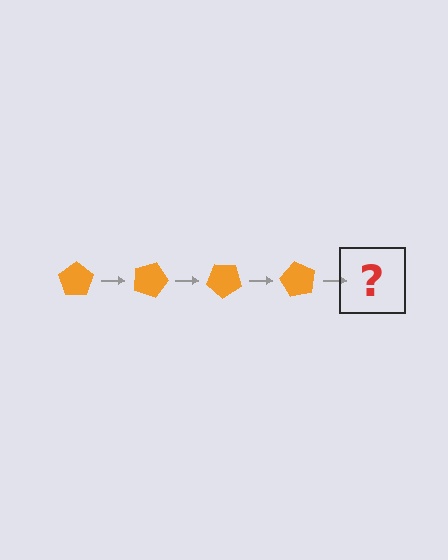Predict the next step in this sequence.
The next step is an orange pentagon rotated 80 degrees.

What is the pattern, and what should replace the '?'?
The pattern is that the pentagon rotates 20 degrees each step. The '?' should be an orange pentagon rotated 80 degrees.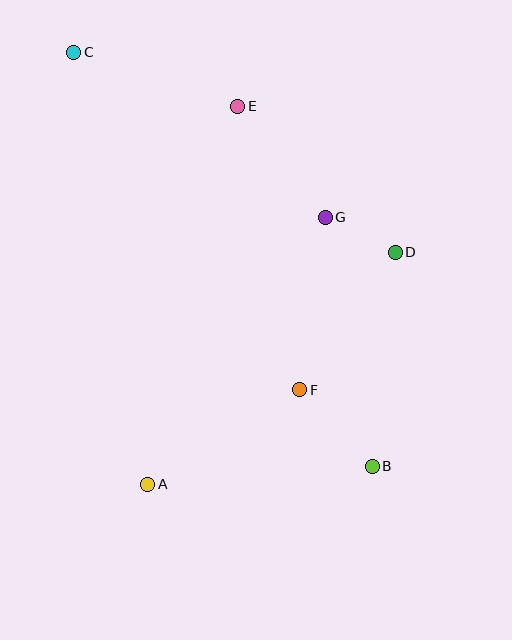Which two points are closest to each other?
Points D and G are closest to each other.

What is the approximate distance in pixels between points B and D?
The distance between B and D is approximately 216 pixels.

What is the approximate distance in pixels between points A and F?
The distance between A and F is approximately 179 pixels.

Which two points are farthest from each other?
Points B and C are farthest from each other.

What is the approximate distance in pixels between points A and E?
The distance between A and E is approximately 389 pixels.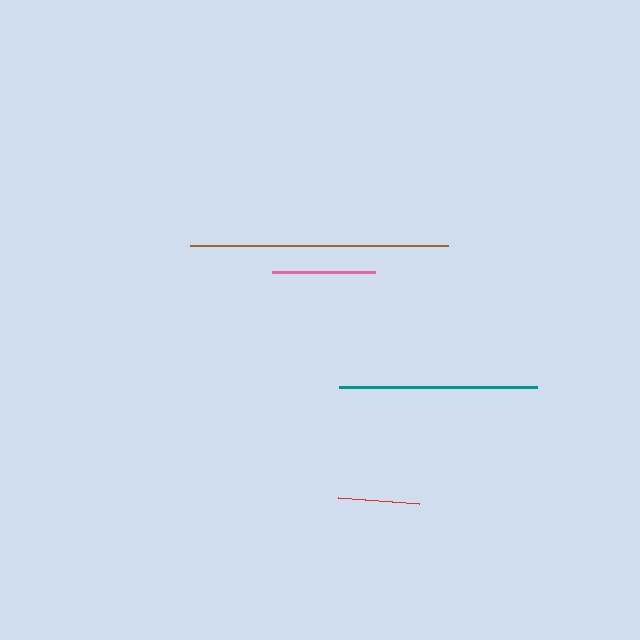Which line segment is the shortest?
The red line is the shortest at approximately 81 pixels.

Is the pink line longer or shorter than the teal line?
The teal line is longer than the pink line.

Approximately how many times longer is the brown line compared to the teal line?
The brown line is approximately 1.3 times the length of the teal line.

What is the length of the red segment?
The red segment is approximately 81 pixels long.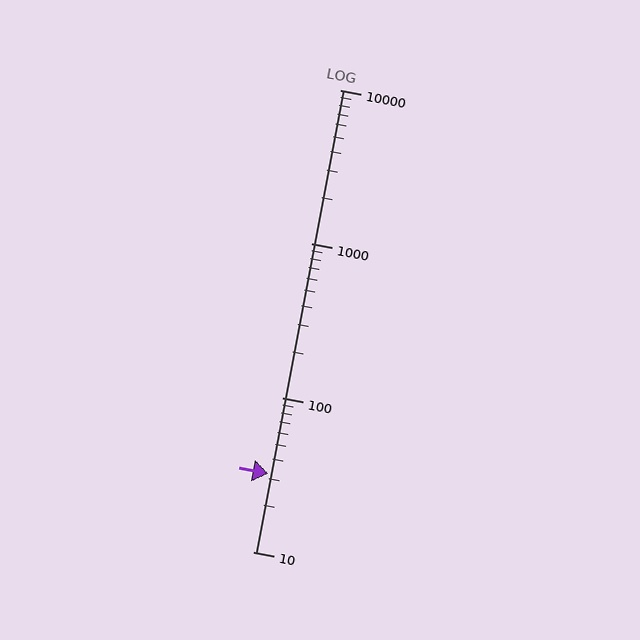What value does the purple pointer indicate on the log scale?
The pointer indicates approximately 32.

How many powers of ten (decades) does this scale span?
The scale spans 3 decades, from 10 to 10000.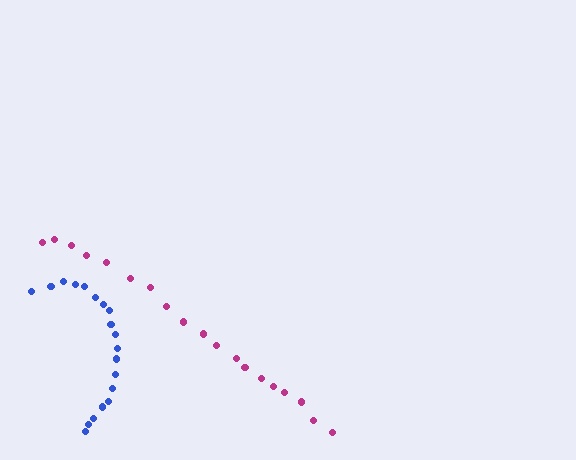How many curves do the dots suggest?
There are 2 distinct paths.